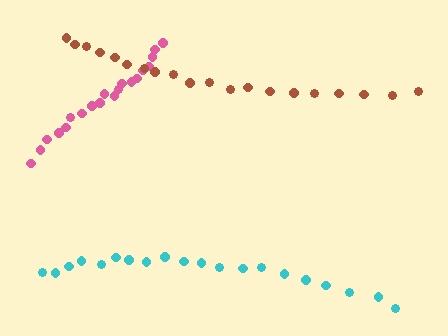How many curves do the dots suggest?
There are 3 distinct paths.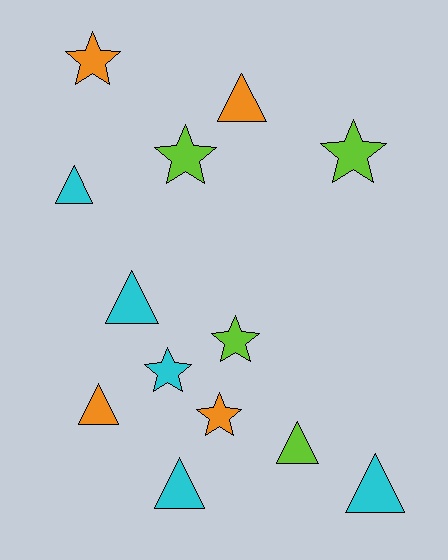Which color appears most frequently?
Cyan, with 5 objects.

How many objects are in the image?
There are 13 objects.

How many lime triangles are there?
There is 1 lime triangle.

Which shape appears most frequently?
Triangle, with 7 objects.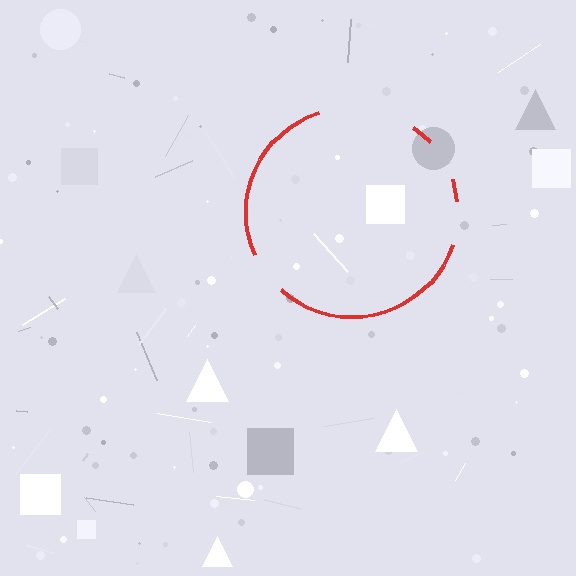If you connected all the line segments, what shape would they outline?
They would outline a circle.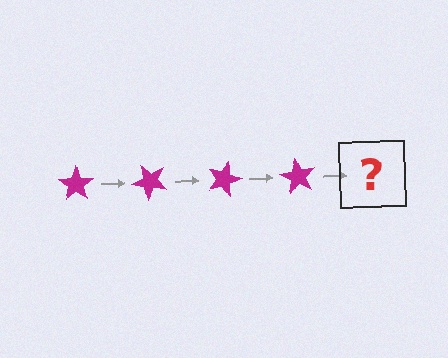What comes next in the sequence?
The next element should be a magenta star rotated 180 degrees.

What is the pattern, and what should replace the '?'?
The pattern is that the star rotates 45 degrees each step. The '?' should be a magenta star rotated 180 degrees.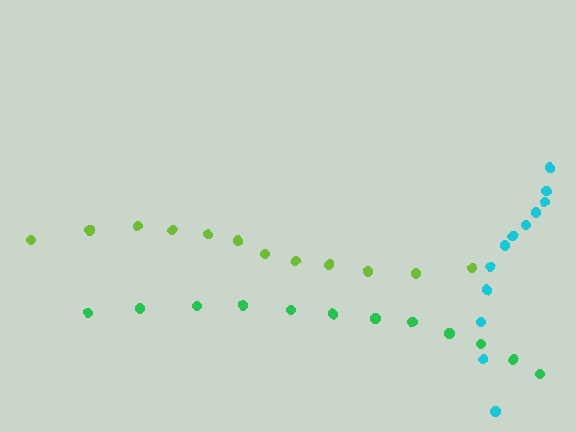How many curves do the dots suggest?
There are 3 distinct paths.